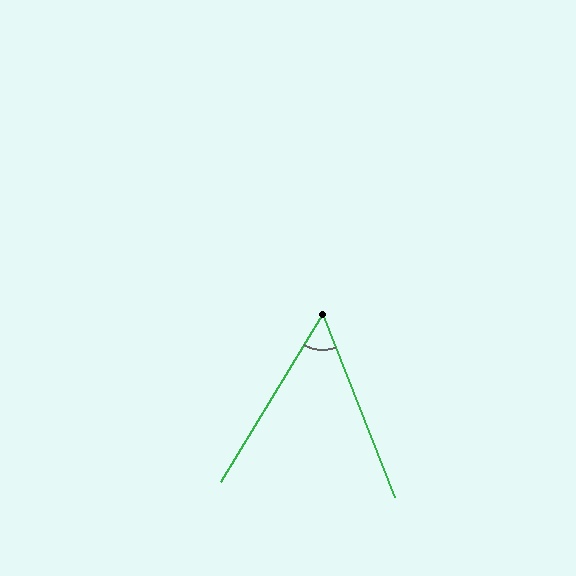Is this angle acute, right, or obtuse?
It is acute.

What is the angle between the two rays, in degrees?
Approximately 53 degrees.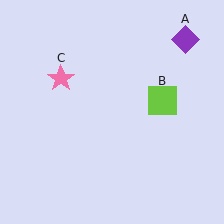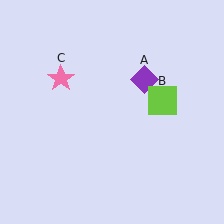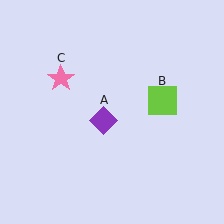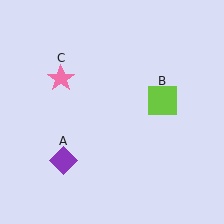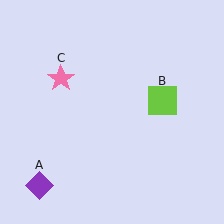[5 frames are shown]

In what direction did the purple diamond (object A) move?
The purple diamond (object A) moved down and to the left.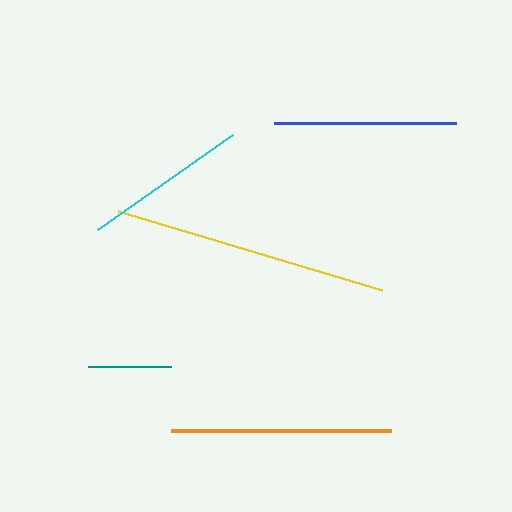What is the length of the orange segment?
The orange segment is approximately 220 pixels long.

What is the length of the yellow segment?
The yellow segment is approximately 275 pixels long.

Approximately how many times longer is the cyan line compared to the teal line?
The cyan line is approximately 2.0 times the length of the teal line.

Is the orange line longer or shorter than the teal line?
The orange line is longer than the teal line.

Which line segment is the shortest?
The teal line is the shortest at approximately 83 pixels.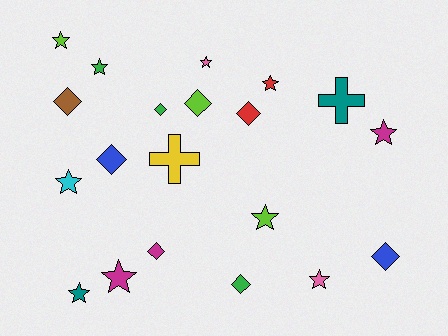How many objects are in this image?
There are 20 objects.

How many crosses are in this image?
There are 2 crosses.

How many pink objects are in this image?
There are 2 pink objects.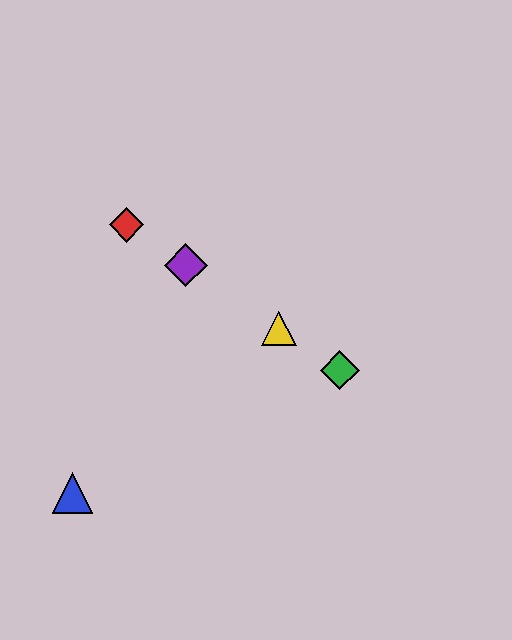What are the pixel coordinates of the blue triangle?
The blue triangle is at (73, 493).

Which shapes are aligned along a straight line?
The red diamond, the green diamond, the yellow triangle, the purple diamond are aligned along a straight line.